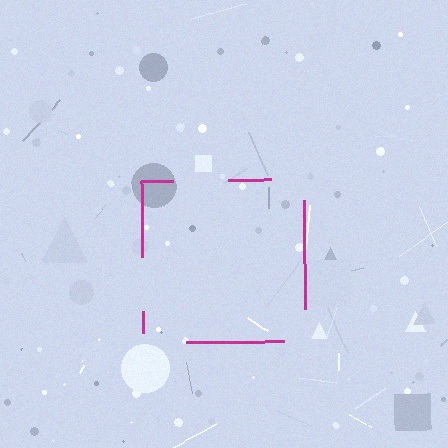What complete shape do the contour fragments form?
The contour fragments form a square.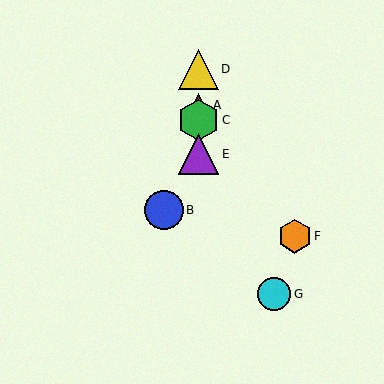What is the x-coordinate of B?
Object B is at x≈164.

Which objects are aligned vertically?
Objects A, C, D, E are aligned vertically.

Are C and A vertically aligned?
Yes, both are at x≈198.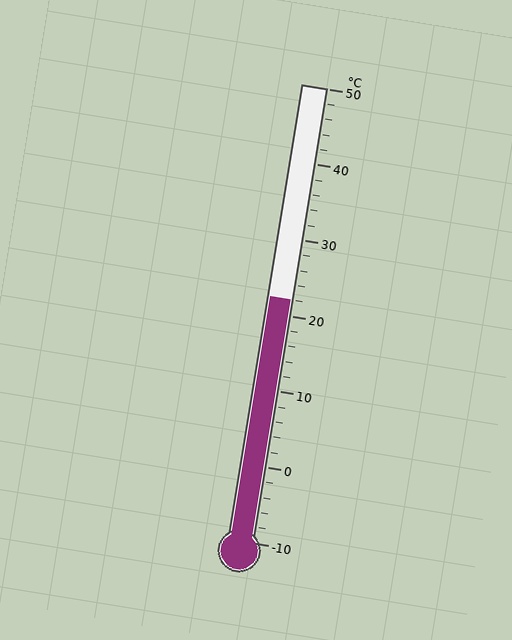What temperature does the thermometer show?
The thermometer shows approximately 22°C.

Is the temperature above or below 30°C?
The temperature is below 30°C.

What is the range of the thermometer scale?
The thermometer scale ranges from -10°C to 50°C.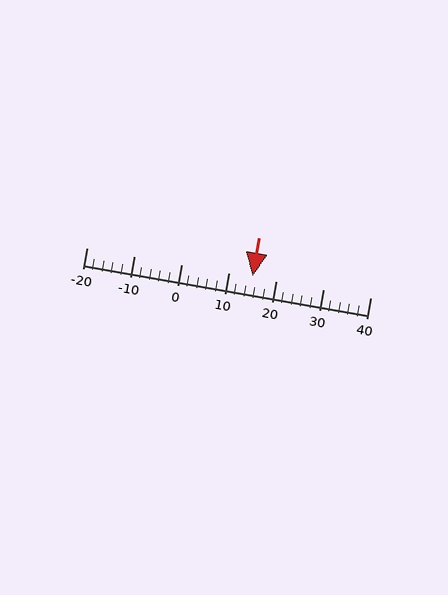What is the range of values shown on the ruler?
The ruler shows values from -20 to 40.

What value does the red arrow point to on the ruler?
The red arrow points to approximately 15.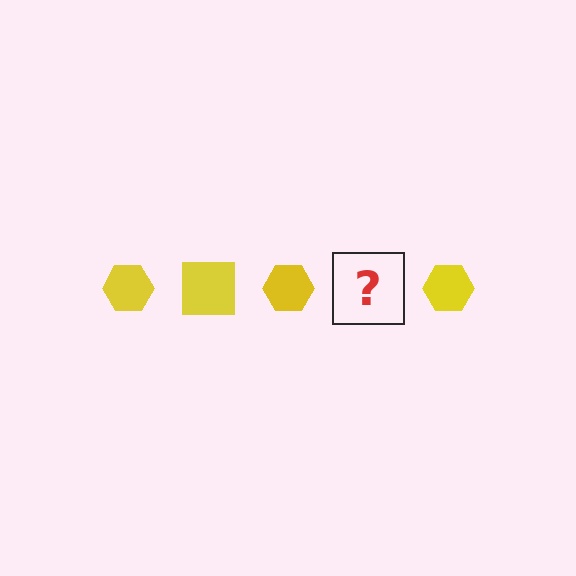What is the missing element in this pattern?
The missing element is a yellow square.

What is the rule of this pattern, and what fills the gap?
The rule is that the pattern cycles through hexagon, square shapes in yellow. The gap should be filled with a yellow square.